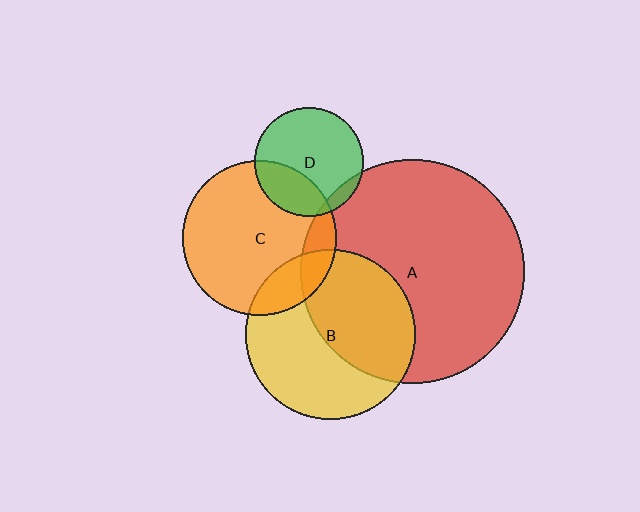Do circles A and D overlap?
Yes.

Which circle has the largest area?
Circle A (red).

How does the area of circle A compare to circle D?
Approximately 4.2 times.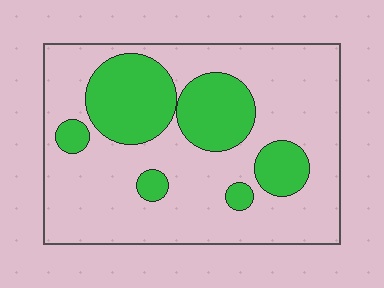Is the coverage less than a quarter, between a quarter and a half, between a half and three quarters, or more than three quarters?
Between a quarter and a half.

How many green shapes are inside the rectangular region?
6.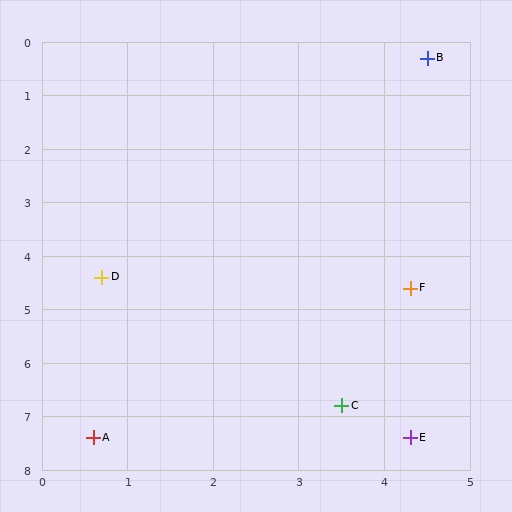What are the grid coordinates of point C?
Point C is at approximately (3.5, 6.8).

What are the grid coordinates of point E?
Point E is at approximately (4.3, 7.4).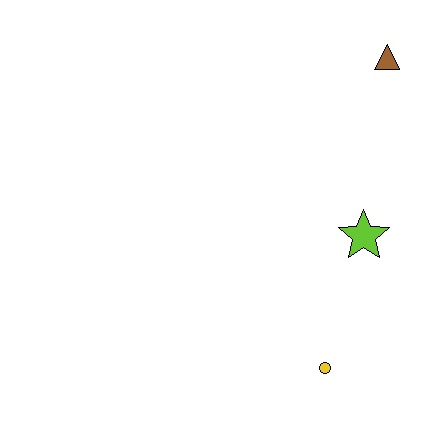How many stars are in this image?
There is 1 star.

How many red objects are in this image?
There are no red objects.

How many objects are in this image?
There are 3 objects.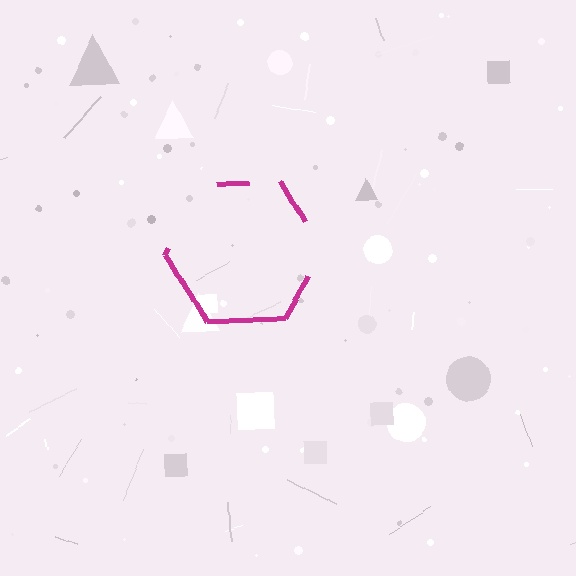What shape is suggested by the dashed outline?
The dashed outline suggests a hexagon.